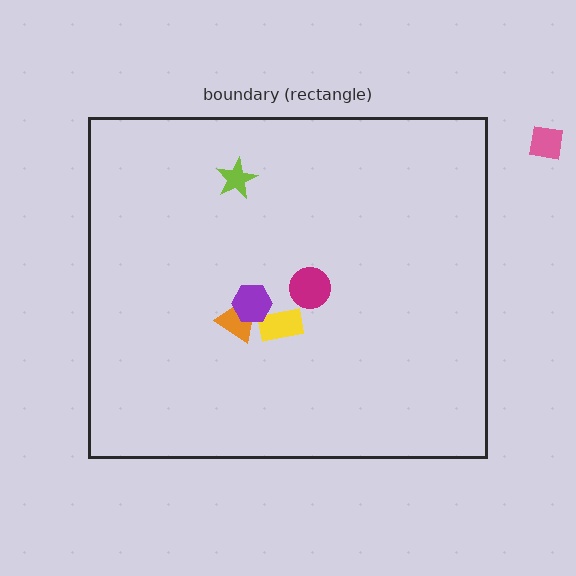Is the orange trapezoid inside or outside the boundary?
Inside.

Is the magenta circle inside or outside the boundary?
Inside.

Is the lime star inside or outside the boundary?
Inside.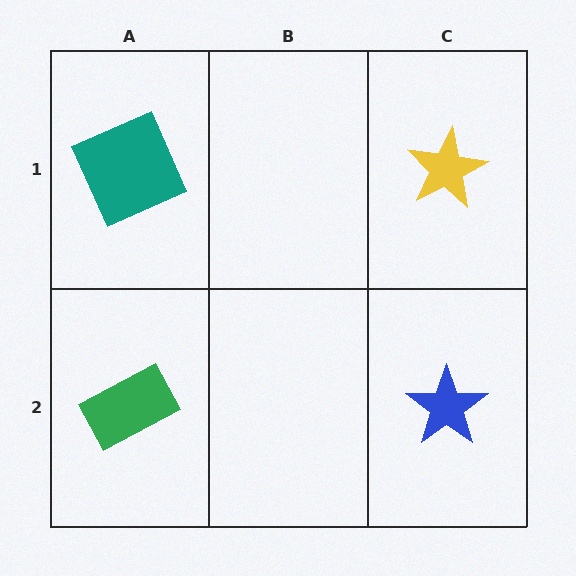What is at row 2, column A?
A green rectangle.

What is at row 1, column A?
A teal square.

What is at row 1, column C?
A yellow star.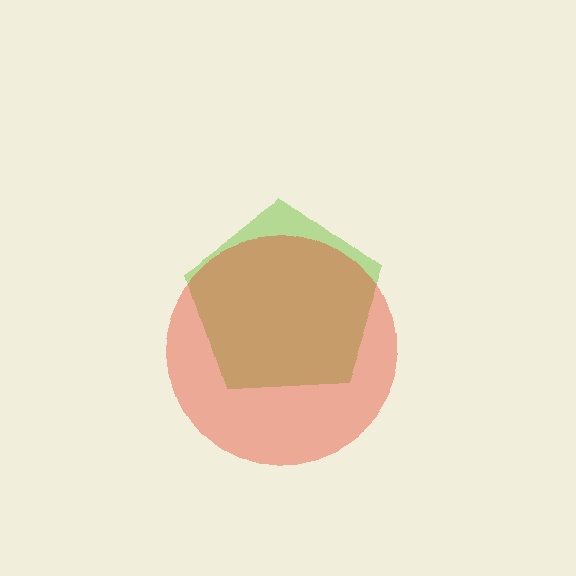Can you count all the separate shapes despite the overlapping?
Yes, there are 2 separate shapes.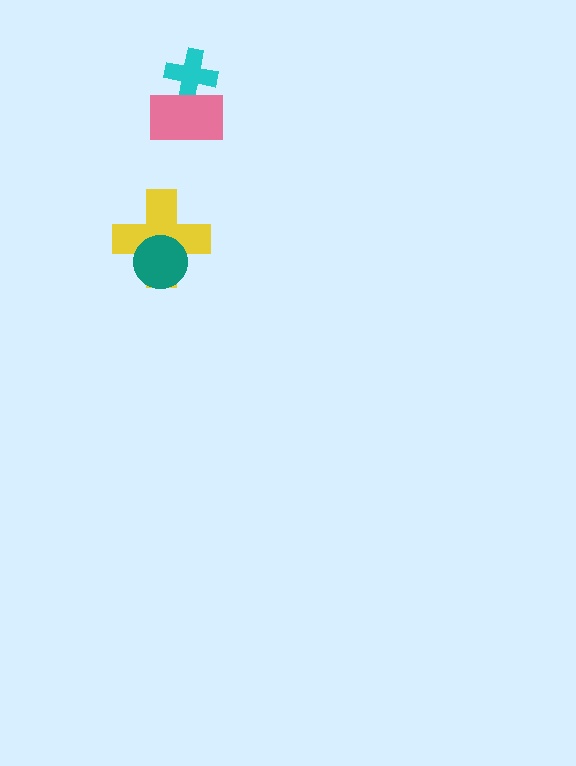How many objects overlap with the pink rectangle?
1 object overlaps with the pink rectangle.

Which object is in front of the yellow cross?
The teal circle is in front of the yellow cross.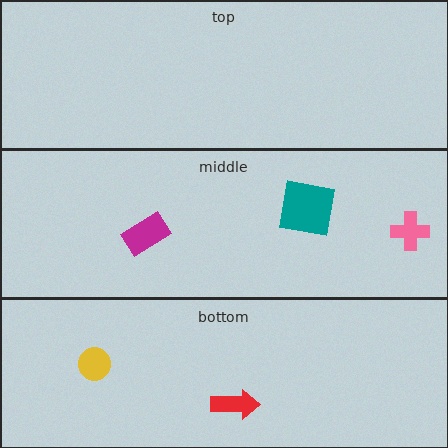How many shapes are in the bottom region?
2.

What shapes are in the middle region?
The teal square, the pink cross, the magenta rectangle.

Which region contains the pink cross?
The middle region.